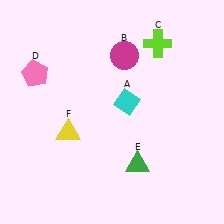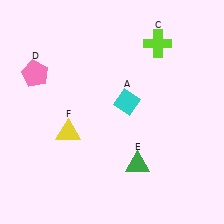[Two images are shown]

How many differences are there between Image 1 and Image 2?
There is 1 difference between the two images.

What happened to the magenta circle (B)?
The magenta circle (B) was removed in Image 2. It was in the top-right area of Image 1.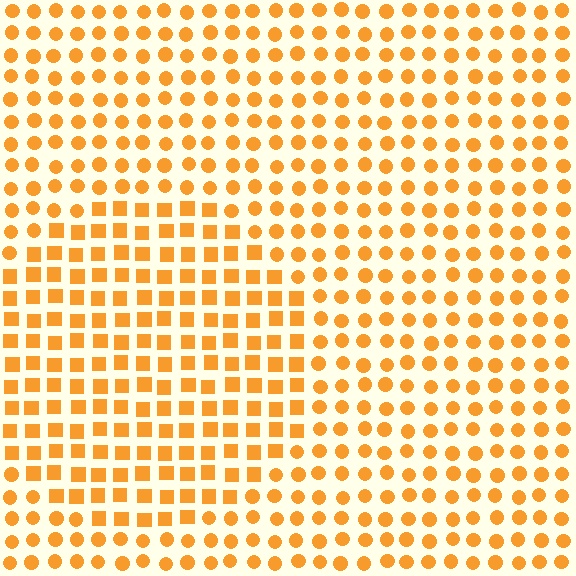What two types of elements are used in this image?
The image uses squares inside the circle region and circles outside it.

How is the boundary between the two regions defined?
The boundary is defined by a change in element shape: squares inside vs. circles outside. All elements share the same color and spacing.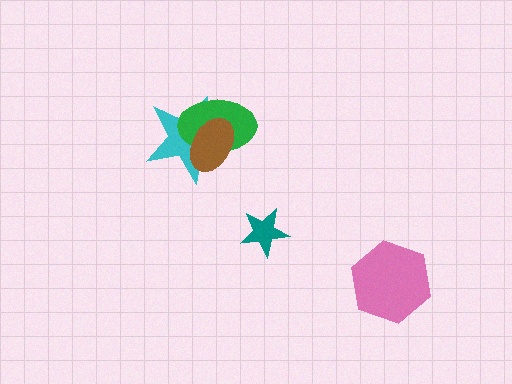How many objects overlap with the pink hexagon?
0 objects overlap with the pink hexagon.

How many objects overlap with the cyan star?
2 objects overlap with the cyan star.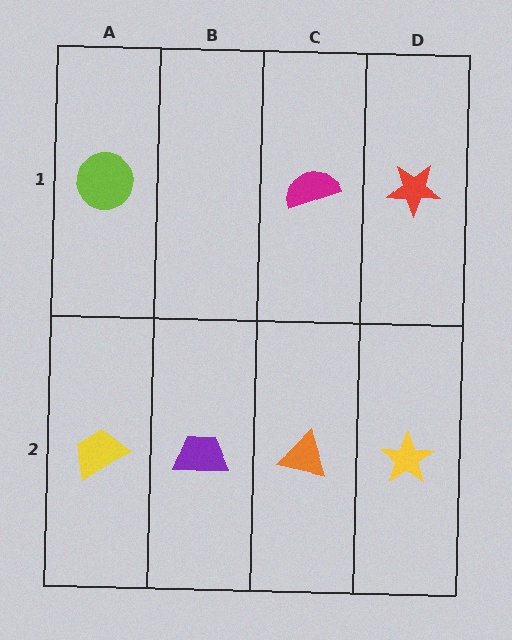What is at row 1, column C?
A magenta semicircle.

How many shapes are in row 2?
4 shapes.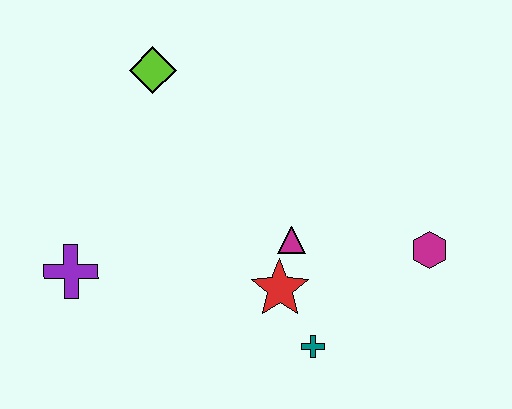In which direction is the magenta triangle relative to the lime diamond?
The magenta triangle is below the lime diamond.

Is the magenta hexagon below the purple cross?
No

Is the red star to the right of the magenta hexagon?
No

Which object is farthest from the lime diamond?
The magenta hexagon is farthest from the lime diamond.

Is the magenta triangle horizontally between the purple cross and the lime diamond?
No